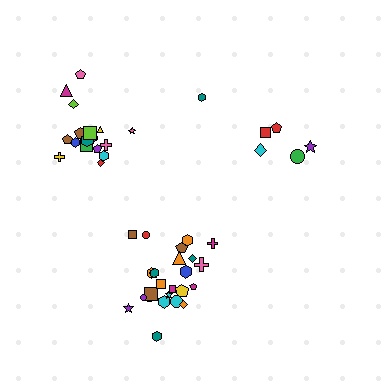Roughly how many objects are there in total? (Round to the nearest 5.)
Roughly 50 objects in total.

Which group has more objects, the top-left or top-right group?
The top-left group.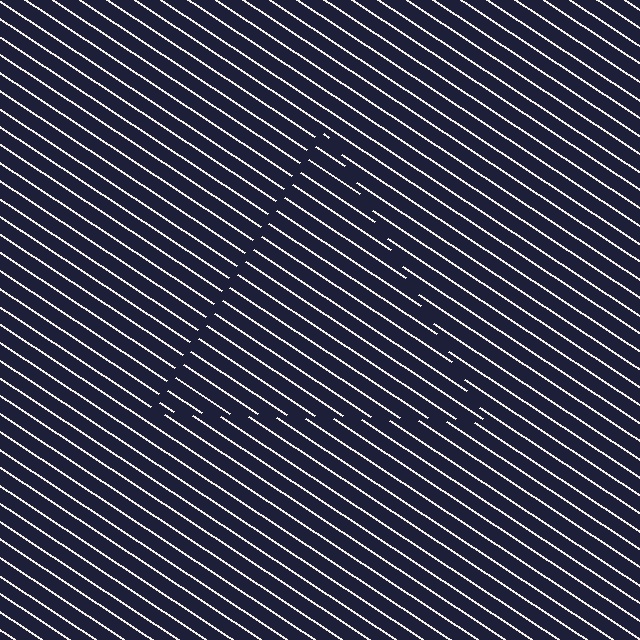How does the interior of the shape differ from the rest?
The interior of the shape contains the same grating, shifted by half a period — the contour is defined by the phase discontinuity where line-ends from the inner and outer gratings abut.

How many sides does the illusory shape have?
3 sides — the line-ends trace a triangle.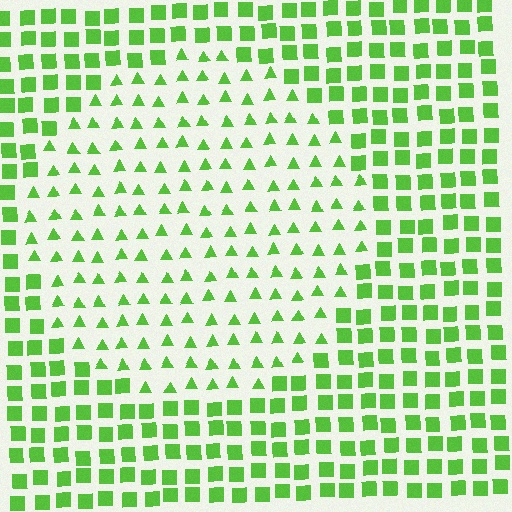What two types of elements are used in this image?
The image uses triangles inside the circle region and squares outside it.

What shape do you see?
I see a circle.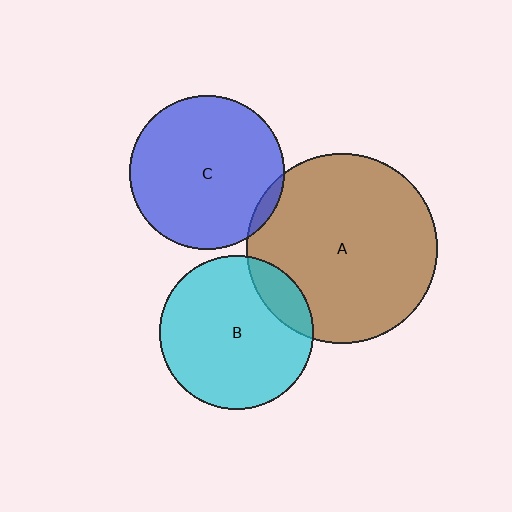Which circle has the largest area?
Circle A (brown).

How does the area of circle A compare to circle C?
Approximately 1.5 times.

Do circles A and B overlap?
Yes.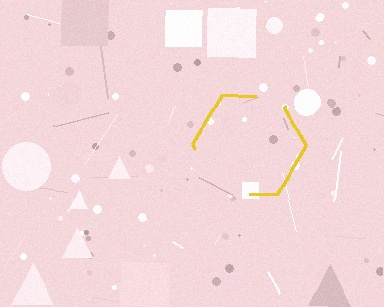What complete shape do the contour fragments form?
The contour fragments form a hexagon.